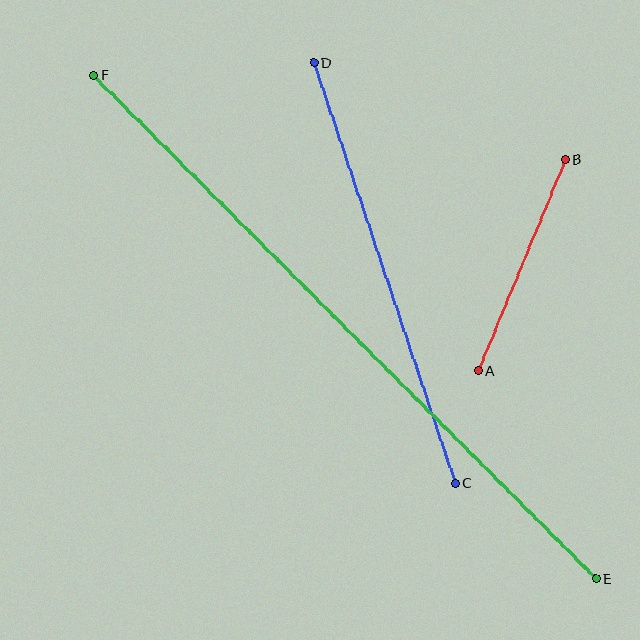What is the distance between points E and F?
The distance is approximately 711 pixels.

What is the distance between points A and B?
The distance is approximately 229 pixels.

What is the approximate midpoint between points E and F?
The midpoint is at approximately (345, 327) pixels.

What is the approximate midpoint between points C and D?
The midpoint is at approximately (385, 273) pixels.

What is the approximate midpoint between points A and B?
The midpoint is at approximately (522, 265) pixels.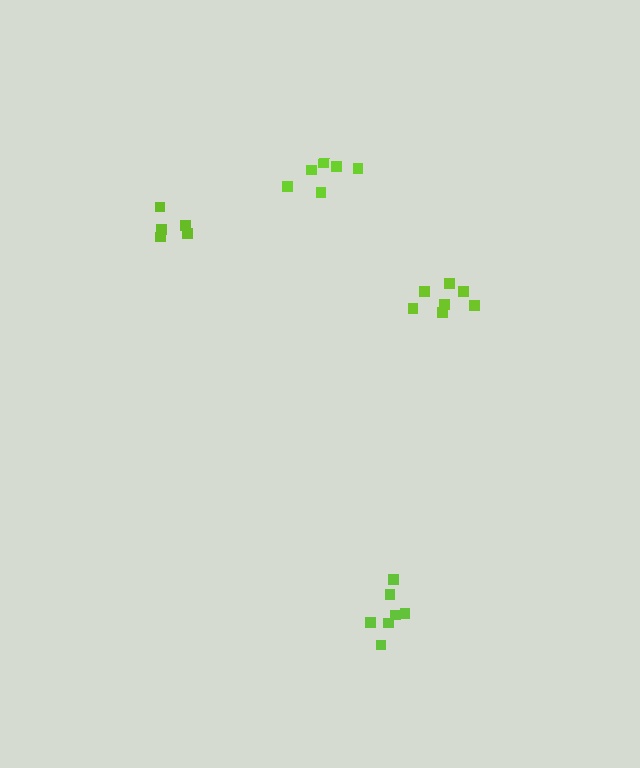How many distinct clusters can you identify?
There are 4 distinct clusters.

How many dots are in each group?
Group 1: 6 dots, Group 2: 7 dots, Group 3: 7 dots, Group 4: 5 dots (25 total).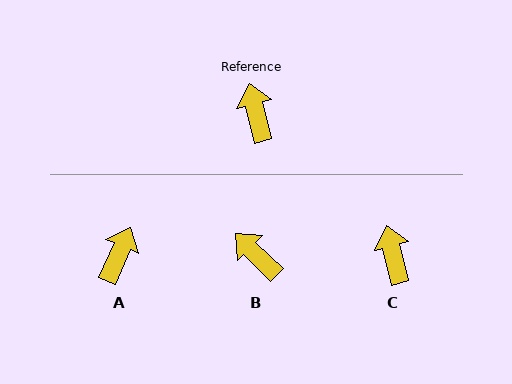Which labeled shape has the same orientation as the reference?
C.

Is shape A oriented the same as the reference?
No, it is off by about 37 degrees.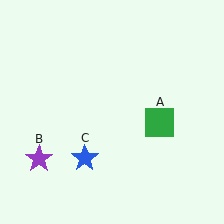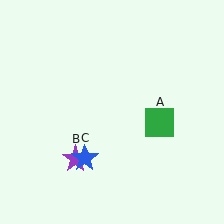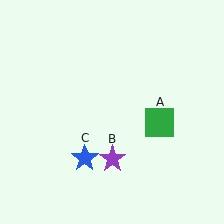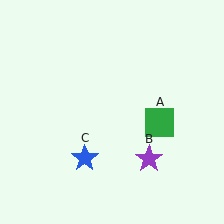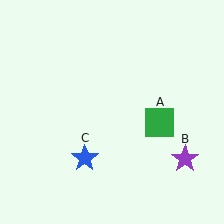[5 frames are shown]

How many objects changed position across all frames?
1 object changed position: purple star (object B).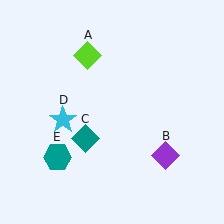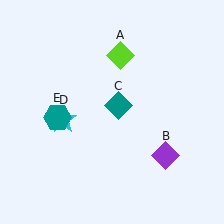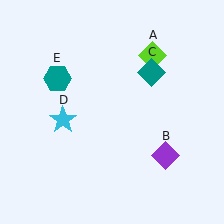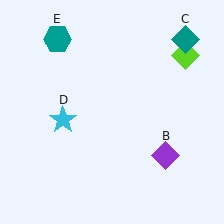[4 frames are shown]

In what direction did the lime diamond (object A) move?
The lime diamond (object A) moved right.